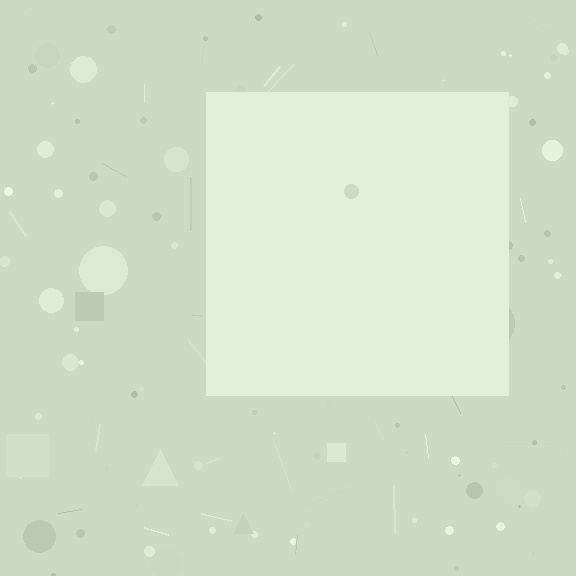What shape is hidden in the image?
A square is hidden in the image.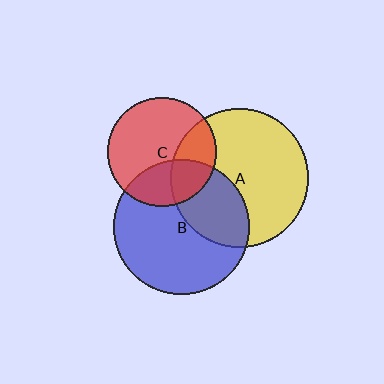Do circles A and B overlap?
Yes.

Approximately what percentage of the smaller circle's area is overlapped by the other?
Approximately 35%.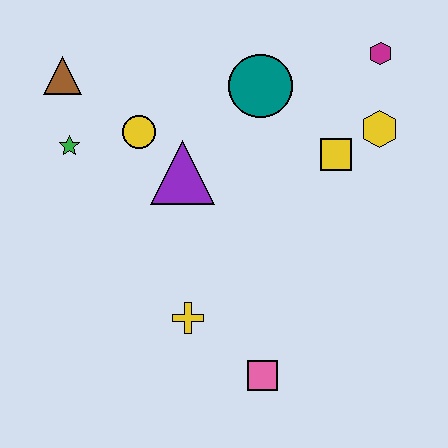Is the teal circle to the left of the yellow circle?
No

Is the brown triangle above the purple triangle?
Yes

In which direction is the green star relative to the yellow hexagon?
The green star is to the left of the yellow hexagon.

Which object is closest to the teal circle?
The yellow square is closest to the teal circle.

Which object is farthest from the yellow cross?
The magenta hexagon is farthest from the yellow cross.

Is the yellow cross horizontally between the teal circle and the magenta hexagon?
No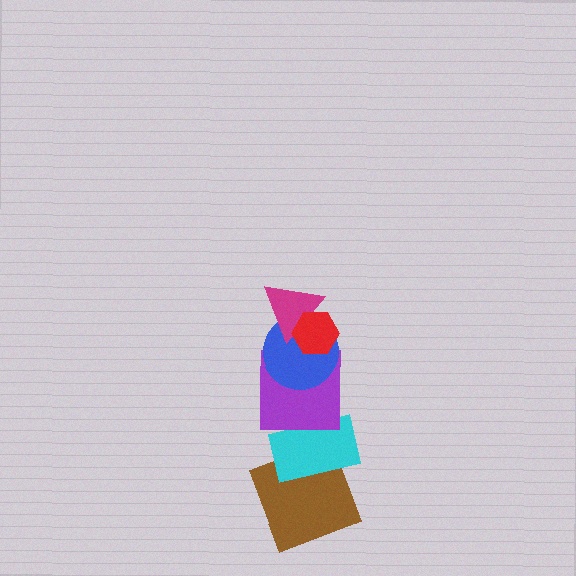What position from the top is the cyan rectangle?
The cyan rectangle is 5th from the top.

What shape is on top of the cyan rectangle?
The purple square is on top of the cyan rectangle.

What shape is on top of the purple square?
The blue circle is on top of the purple square.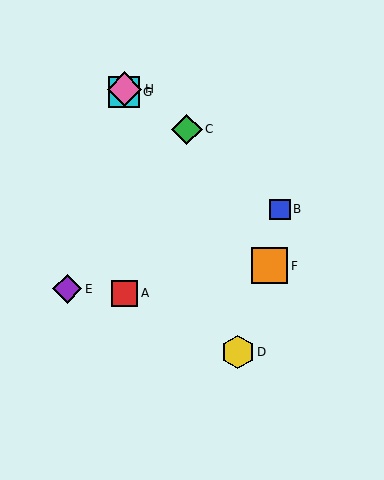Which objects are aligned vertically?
Objects A, G, H are aligned vertically.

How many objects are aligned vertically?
3 objects (A, G, H) are aligned vertically.